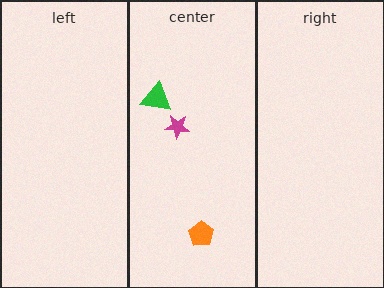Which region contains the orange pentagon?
The center region.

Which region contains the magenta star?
The center region.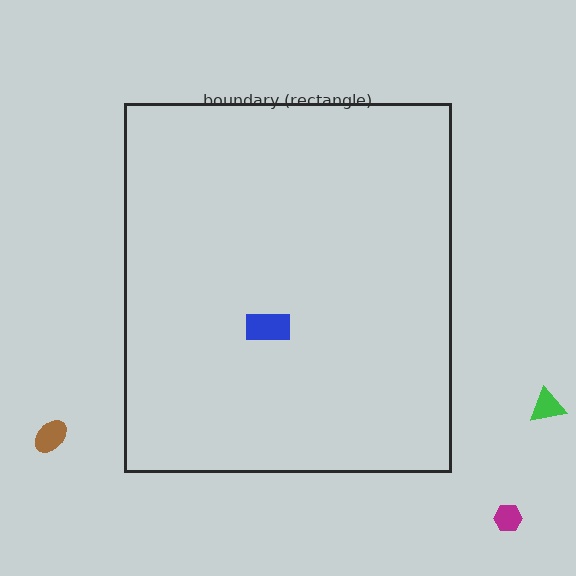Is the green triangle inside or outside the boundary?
Outside.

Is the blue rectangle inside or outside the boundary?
Inside.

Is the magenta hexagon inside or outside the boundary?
Outside.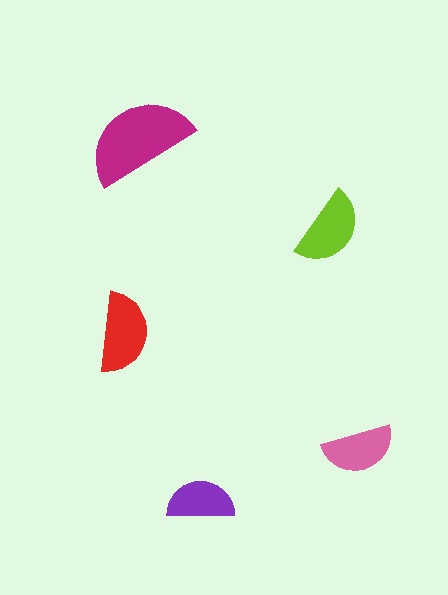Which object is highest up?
The magenta semicircle is topmost.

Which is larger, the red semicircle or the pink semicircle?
The red one.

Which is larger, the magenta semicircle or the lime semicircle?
The magenta one.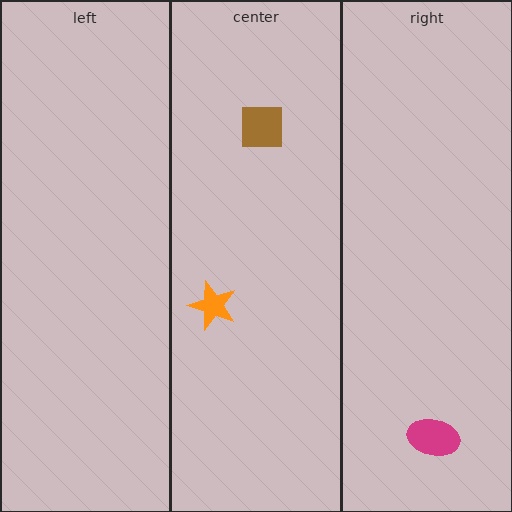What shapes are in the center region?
The brown square, the orange star.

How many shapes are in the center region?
2.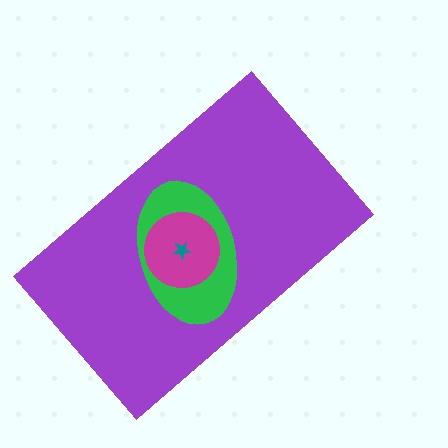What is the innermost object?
The teal star.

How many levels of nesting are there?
4.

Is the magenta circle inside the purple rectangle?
Yes.